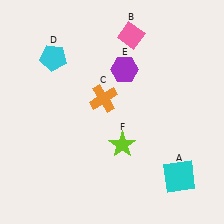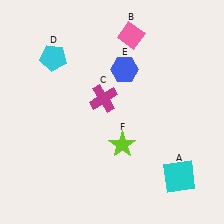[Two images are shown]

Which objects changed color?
C changed from orange to magenta. E changed from purple to blue.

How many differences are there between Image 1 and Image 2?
There are 2 differences between the two images.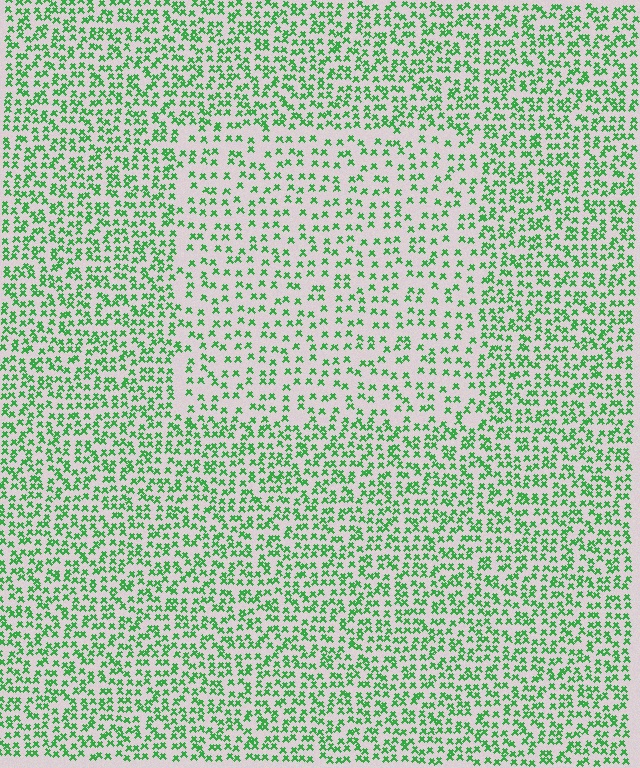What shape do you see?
I see a rectangle.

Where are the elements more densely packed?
The elements are more densely packed outside the rectangle boundary.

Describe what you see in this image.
The image contains small green elements arranged at two different densities. A rectangle-shaped region is visible where the elements are less densely packed than the surrounding area.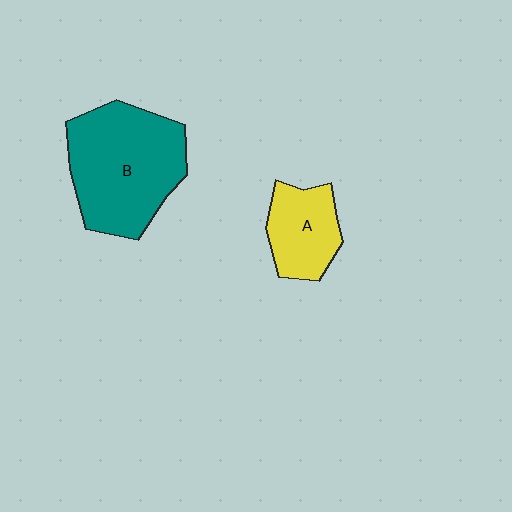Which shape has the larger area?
Shape B (teal).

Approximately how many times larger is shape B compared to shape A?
Approximately 2.1 times.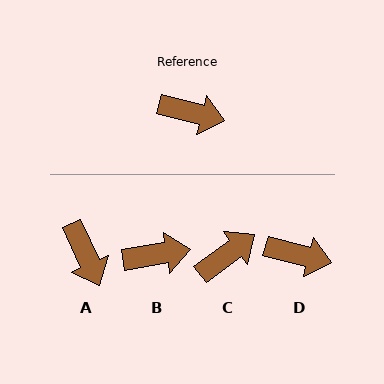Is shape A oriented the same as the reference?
No, it is off by about 51 degrees.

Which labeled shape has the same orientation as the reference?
D.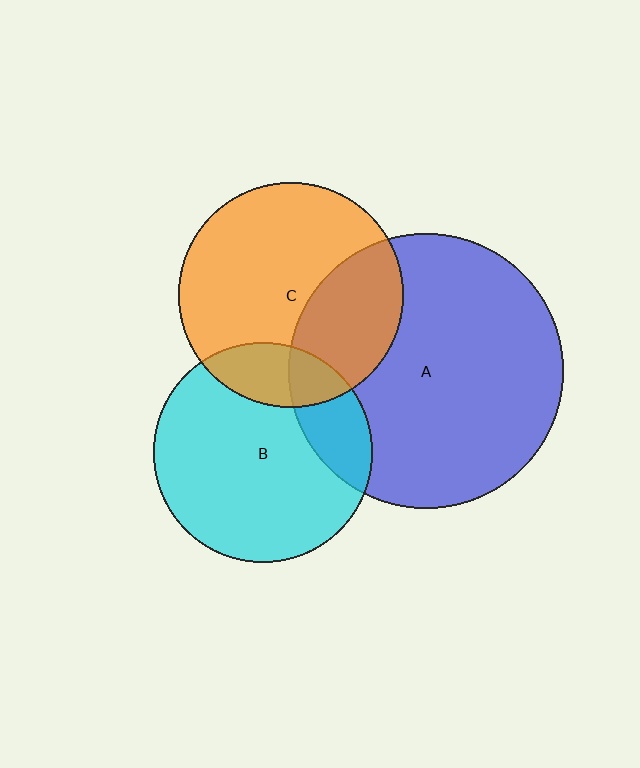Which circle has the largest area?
Circle A (blue).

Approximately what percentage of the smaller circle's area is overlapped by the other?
Approximately 20%.